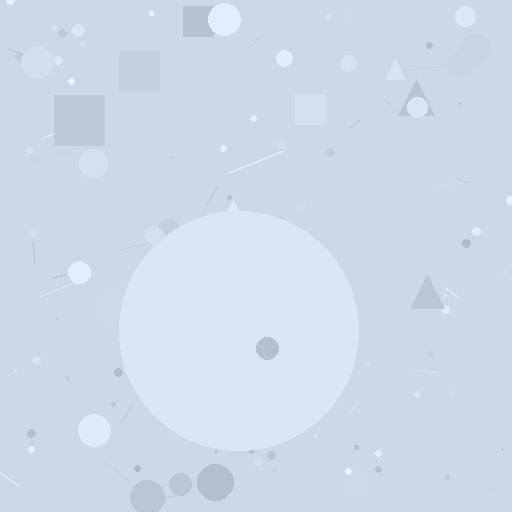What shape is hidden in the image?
A circle is hidden in the image.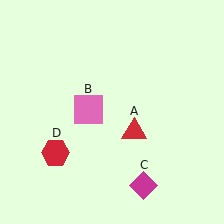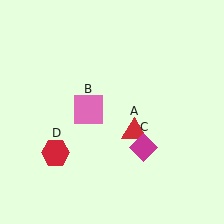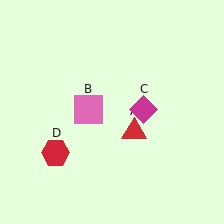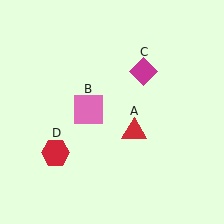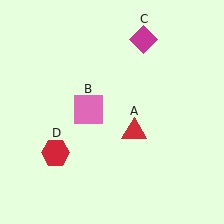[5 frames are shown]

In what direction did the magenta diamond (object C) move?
The magenta diamond (object C) moved up.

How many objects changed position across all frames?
1 object changed position: magenta diamond (object C).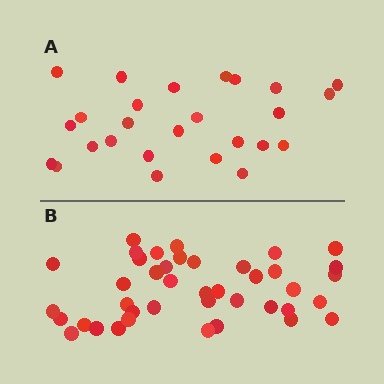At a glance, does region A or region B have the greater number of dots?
Region B (the bottom region) has more dots.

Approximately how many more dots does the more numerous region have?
Region B has approximately 15 more dots than region A.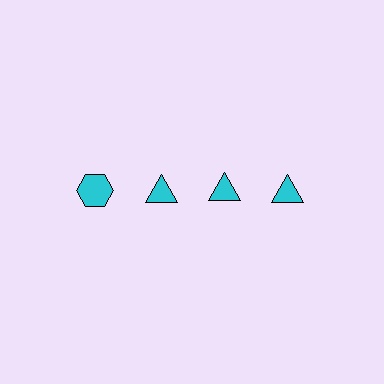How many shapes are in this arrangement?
There are 4 shapes arranged in a grid pattern.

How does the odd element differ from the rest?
It has a different shape: hexagon instead of triangle.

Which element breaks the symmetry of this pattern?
The cyan hexagon in the top row, leftmost column breaks the symmetry. All other shapes are cyan triangles.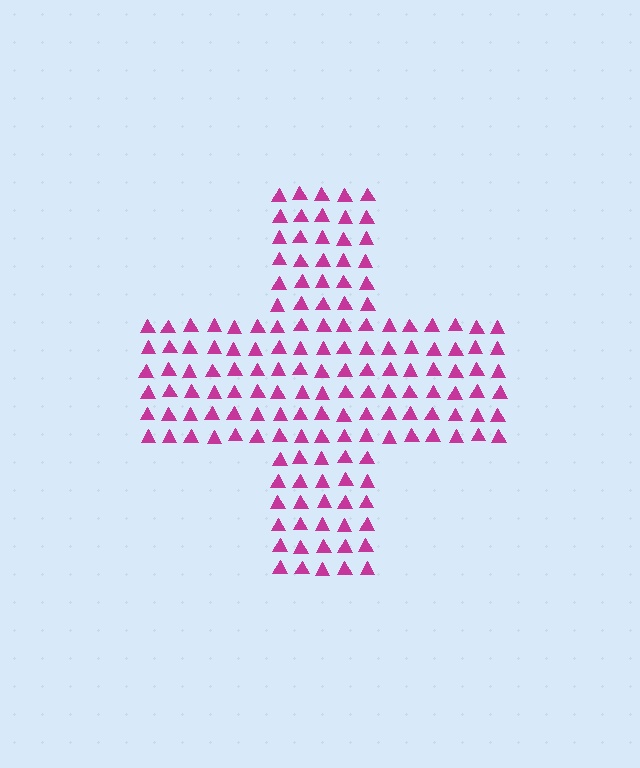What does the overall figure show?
The overall figure shows a cross.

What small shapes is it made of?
It is made of small triangles.